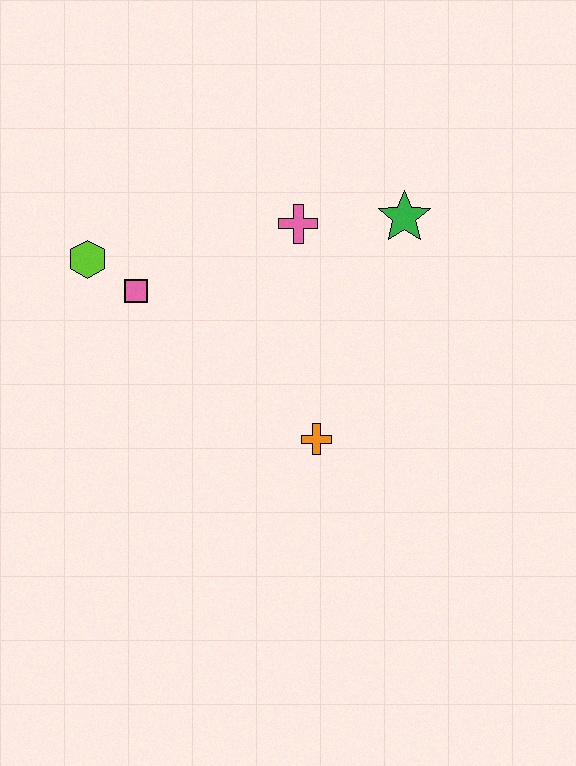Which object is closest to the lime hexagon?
The pink square is closest to the lime hexagon.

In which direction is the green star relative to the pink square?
The green star is to the right of the pink square.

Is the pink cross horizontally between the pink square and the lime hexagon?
No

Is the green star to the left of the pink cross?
No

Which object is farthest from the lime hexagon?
The green star is farthest from the lime hexagon.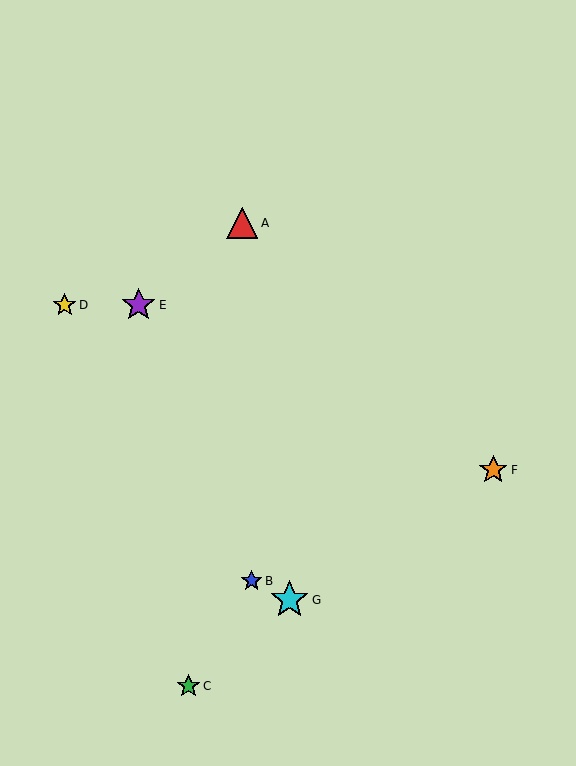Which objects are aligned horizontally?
Objects D, E are aligned horizontally.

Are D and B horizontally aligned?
No, D is at y≈305 and B is at y≈581.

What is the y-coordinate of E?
Object E is at y≈305.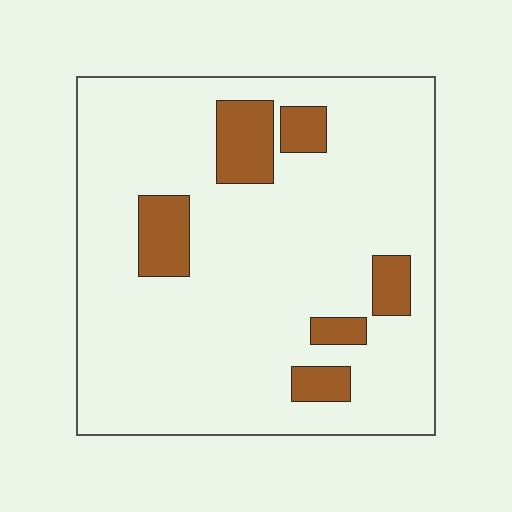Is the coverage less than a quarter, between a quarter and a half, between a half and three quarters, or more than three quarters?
Less than a quarter.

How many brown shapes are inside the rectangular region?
6.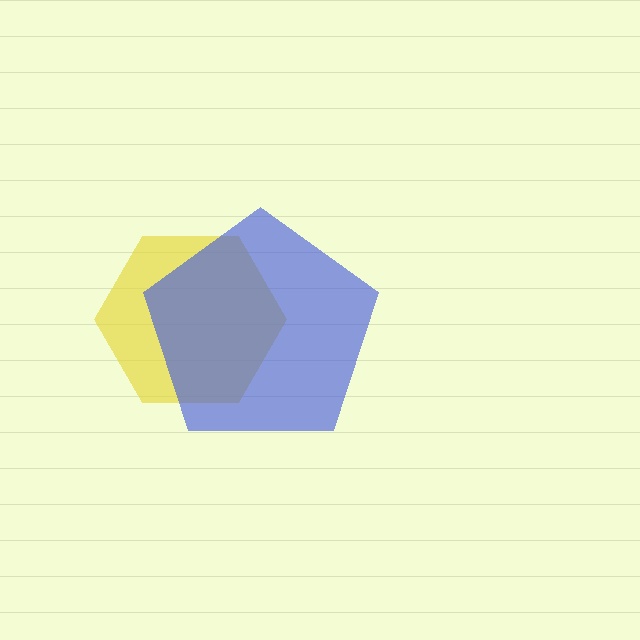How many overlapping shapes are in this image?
There are 2 overlapping shapes in the image.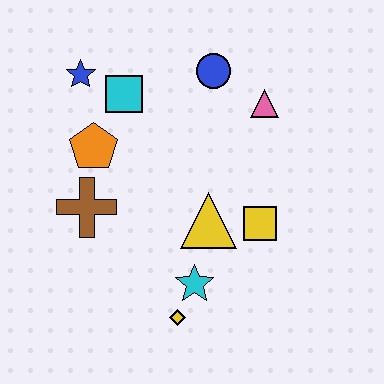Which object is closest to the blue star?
The cyan square is closest to the blue star.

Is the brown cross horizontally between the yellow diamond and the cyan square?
No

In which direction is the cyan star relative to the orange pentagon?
The cyan star is below the orange pentagon.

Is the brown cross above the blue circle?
No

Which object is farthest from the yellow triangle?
The blue star is farthest from the yellow triangle.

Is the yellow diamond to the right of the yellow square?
No